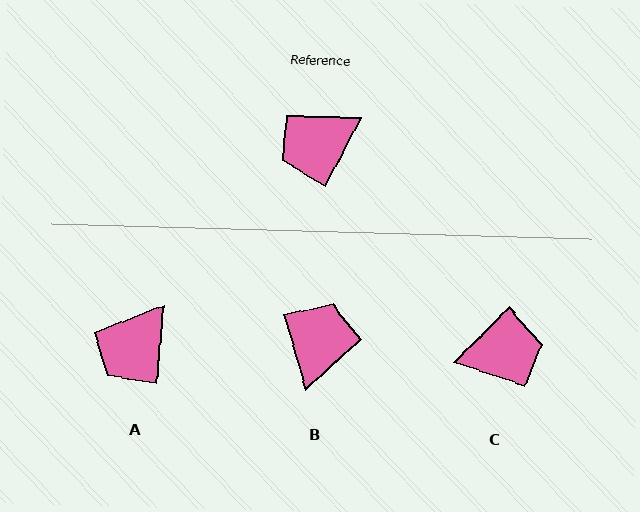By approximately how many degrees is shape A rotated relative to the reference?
Approximately 23 degrees counter-clockwise.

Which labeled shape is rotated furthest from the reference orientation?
C, about 163 degrees away.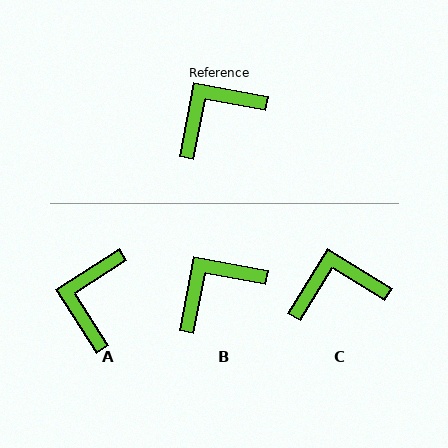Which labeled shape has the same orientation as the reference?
B.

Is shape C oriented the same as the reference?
No, it is off by about 21 degrees.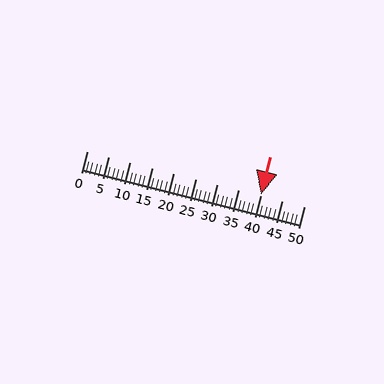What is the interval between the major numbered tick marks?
The major tick marks are spaced 5 units apart.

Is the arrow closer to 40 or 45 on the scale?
The arrow is closer to 40.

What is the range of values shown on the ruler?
The ruler shows values from 0 to 50.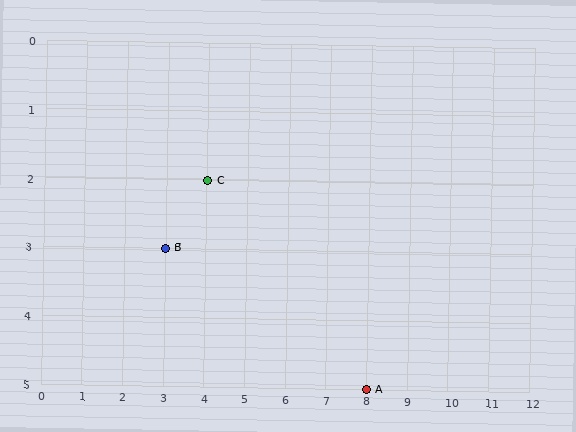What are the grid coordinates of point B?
Point B is at grid coordinates (3, 3).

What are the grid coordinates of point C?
Point C is at grid coordinates (4, 2).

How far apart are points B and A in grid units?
Points B and A are 5 columns and 2 rows apart (about 5.4 grid units diagonally).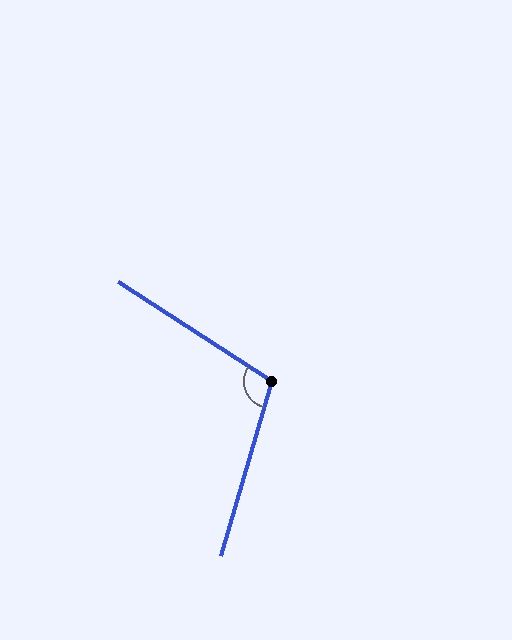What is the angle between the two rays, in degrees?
Approximately 107 degrees.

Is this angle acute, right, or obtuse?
It is obtuse.